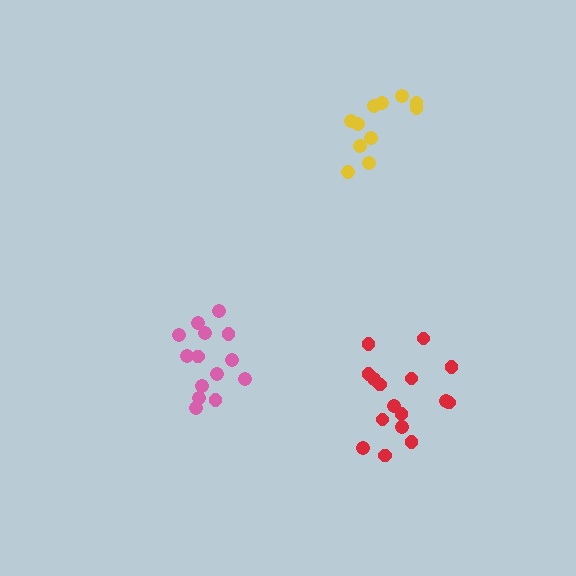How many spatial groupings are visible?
There are 3 spatial groupings.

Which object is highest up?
The yellow cluster is topmost.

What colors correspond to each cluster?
The clusters are colored: pink, red, yellow.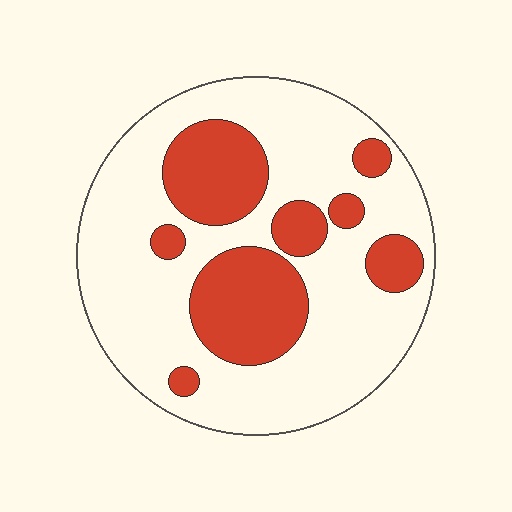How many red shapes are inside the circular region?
8.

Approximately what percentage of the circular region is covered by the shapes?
Approximately 30%.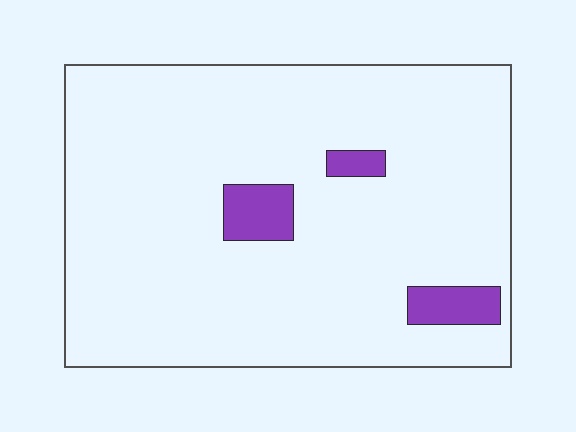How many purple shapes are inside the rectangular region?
3.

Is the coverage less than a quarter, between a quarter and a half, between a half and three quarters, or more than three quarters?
Less than a quarter.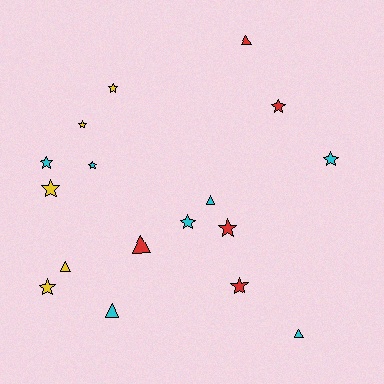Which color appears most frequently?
Cyan, with 7 objects.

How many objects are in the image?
There are 17 objects.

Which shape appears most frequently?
Star, with 11 objects.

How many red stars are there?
There are 3 red stars.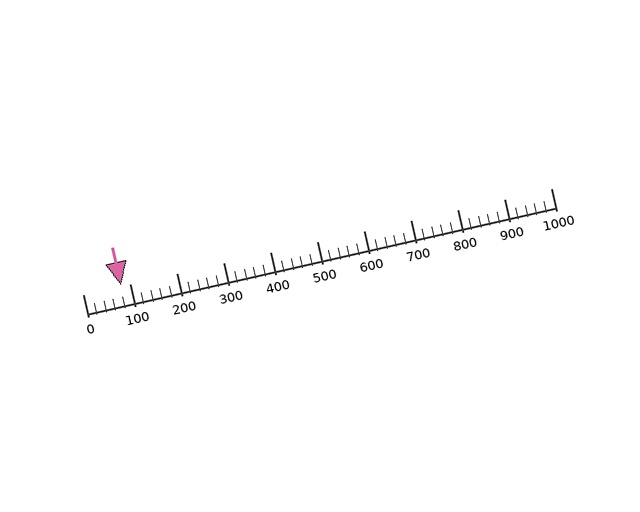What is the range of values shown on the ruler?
The ruler shows values from 0 to 1000.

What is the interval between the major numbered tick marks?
The major tick marks are spaced 100 units apart.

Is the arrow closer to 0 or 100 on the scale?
The arrow is closer to 100.